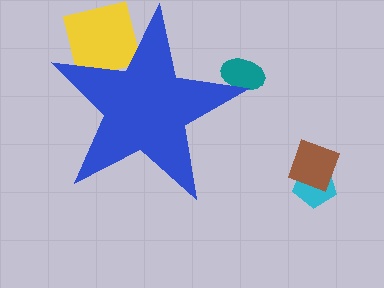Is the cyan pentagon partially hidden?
No, the cyan pentagon is fully visible.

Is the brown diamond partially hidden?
No, the brown diamond is fully visible.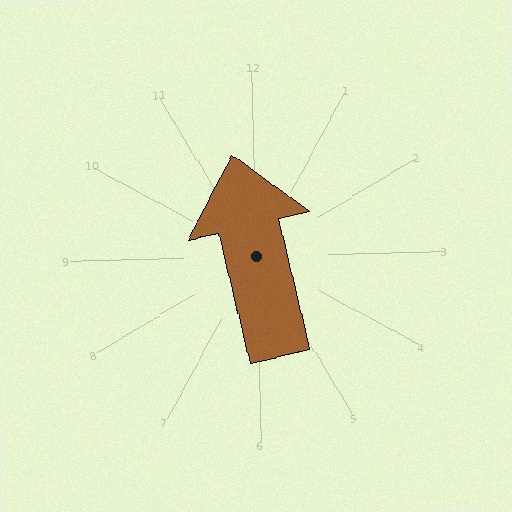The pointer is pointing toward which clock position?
Roughly 12 o'clock.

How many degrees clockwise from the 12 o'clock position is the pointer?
Approximately 348 degrees.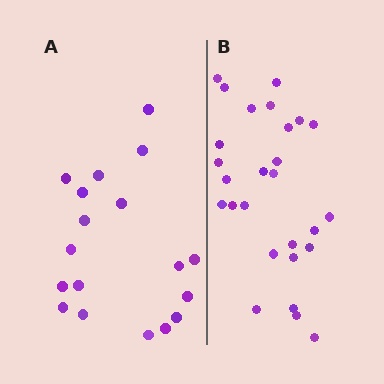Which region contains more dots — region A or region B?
Region B (the right region) has more dots.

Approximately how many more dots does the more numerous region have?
Region B has roughly 8 or so more dots than region A.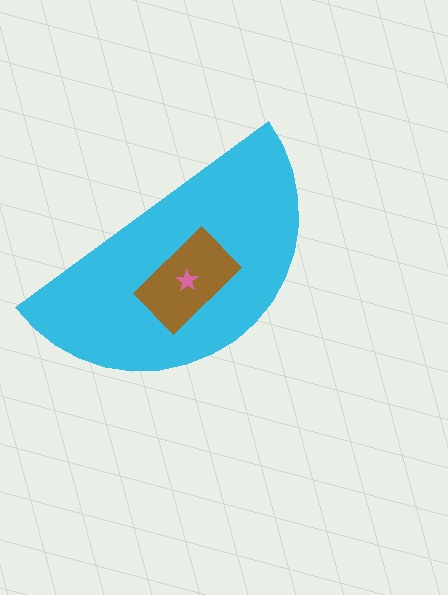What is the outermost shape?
The cyan semicircle.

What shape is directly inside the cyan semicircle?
The brown rectangle.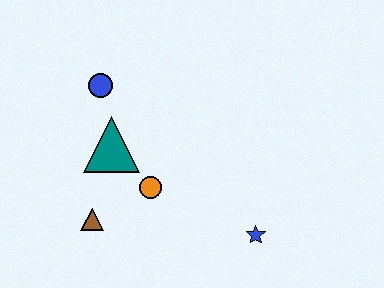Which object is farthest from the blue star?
The blue circle is farthest from the blue star.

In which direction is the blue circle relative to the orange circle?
The blue circle is above the orange circle.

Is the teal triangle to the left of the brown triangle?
No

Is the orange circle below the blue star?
No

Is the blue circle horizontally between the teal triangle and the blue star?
No